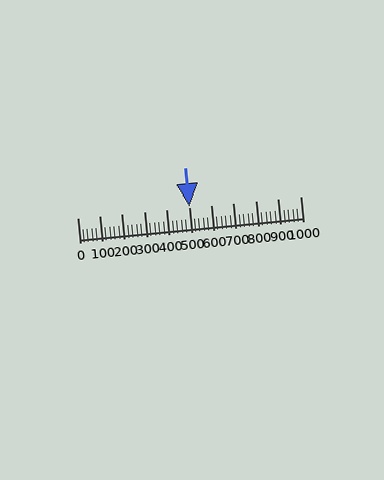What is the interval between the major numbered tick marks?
The major tick marks are spaced 100 units apart.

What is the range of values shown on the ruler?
The ruler shows values from 0 to 1000.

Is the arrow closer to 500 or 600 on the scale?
The arrow is closer to 500.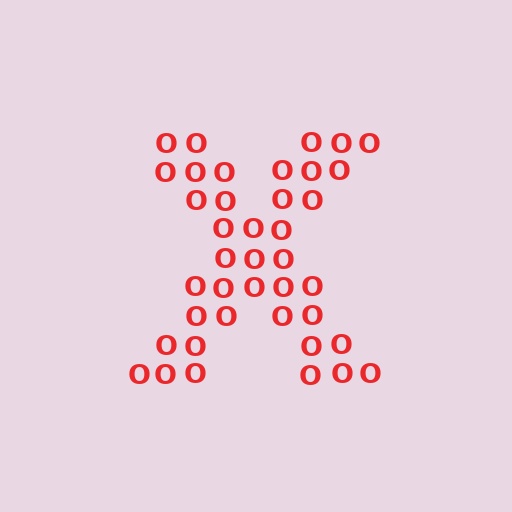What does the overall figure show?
The overall figure shows the letter X.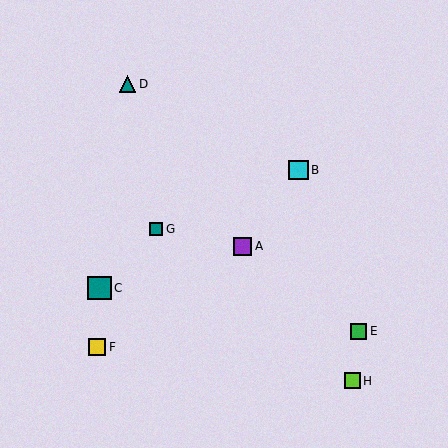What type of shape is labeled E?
Shape E is a green square.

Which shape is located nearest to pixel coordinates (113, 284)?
The teal square (labeled C) at (100, 288) is nearest to that location.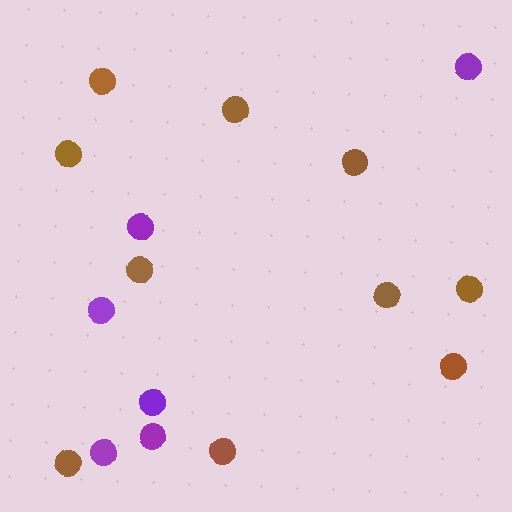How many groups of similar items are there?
There are 2 groups: one group of purple circles (6) and one group of brown circles (10).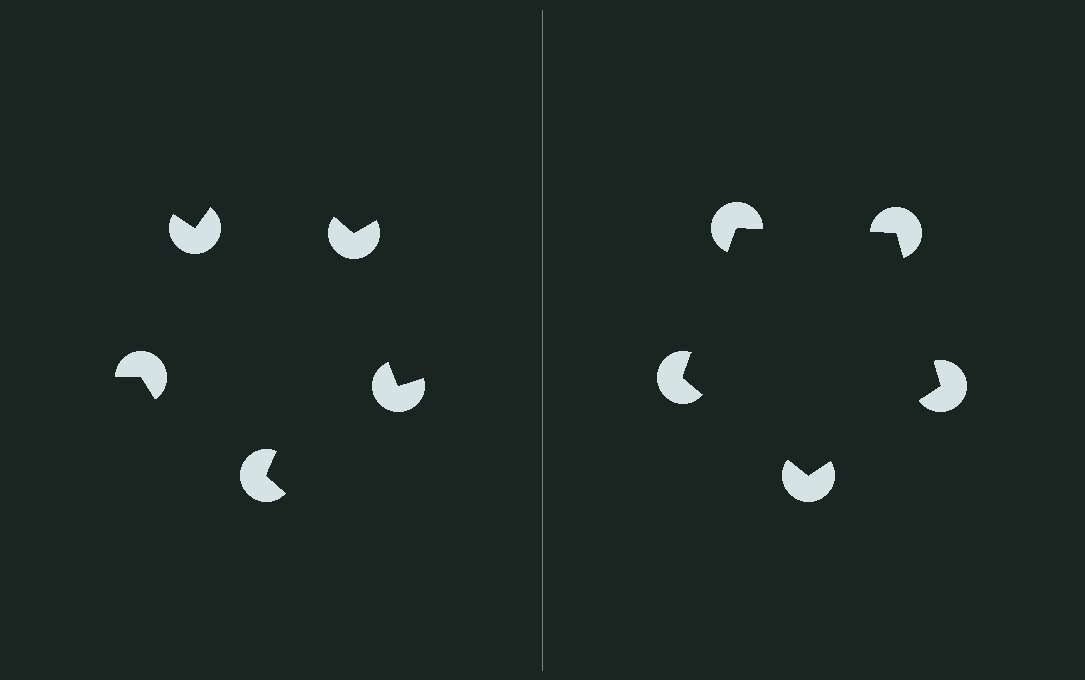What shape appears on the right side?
An illusory pentagon.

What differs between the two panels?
The pac-man discs are positioned identically on both sides; only the wedge orientations differ. On the right they align to a pentagon; on the left they are misaligned.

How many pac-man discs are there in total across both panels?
10 — 5 on each side.